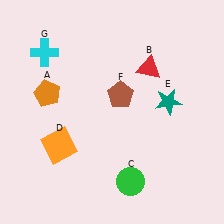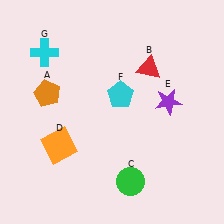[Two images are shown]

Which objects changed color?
E changed from teal to purple. F changed from brown to cyan.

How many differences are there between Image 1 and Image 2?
There are 2 differences between the two images.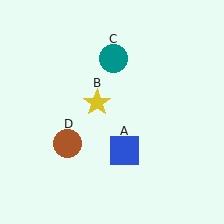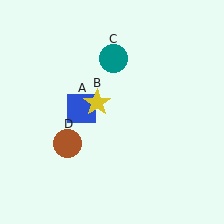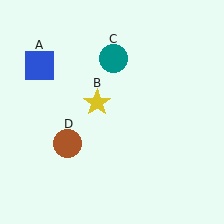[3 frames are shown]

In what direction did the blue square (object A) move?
The blue square (object A) moved up and to the left.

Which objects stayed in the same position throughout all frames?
Yellow star (object B) and teal circle (object C) and brown circle (object D) remained stationary.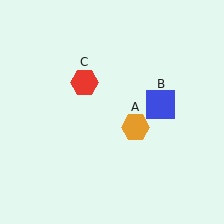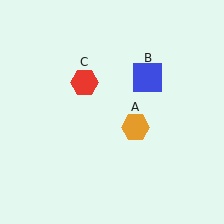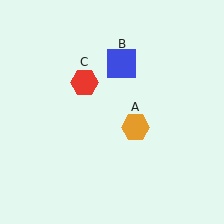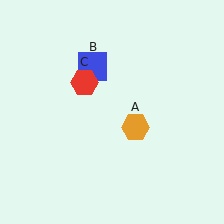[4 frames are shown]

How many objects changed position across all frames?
1 object changed position: blue square (object B).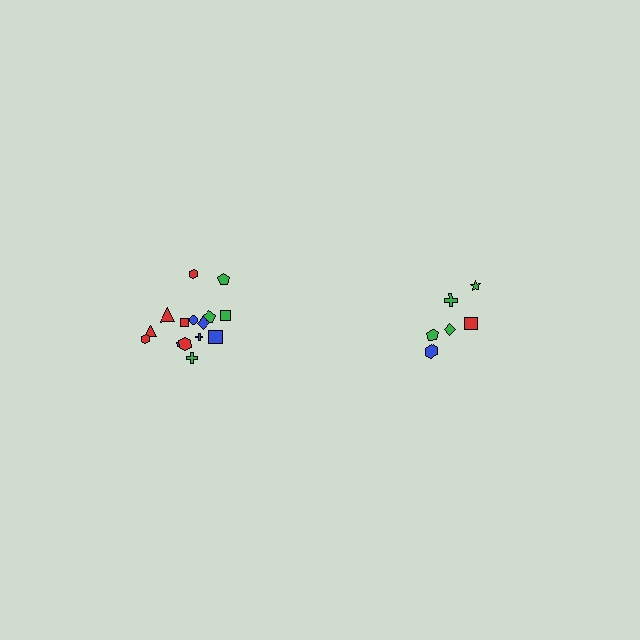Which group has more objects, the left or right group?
The left group.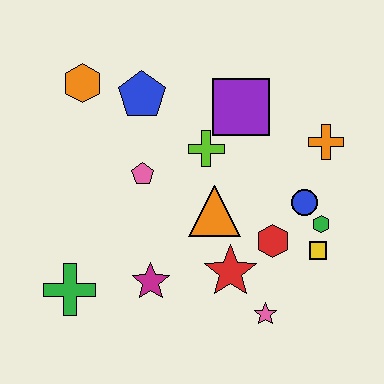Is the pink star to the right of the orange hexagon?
Yes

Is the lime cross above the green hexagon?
Yes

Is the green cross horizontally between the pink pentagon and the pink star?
No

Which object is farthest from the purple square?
The green cross is farthest from the purple square.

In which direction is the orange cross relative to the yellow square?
The orange cross is above the yellow square.